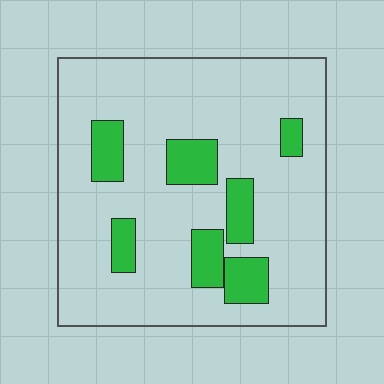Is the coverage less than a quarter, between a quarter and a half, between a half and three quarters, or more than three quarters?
Less than a quarter.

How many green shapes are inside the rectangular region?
7.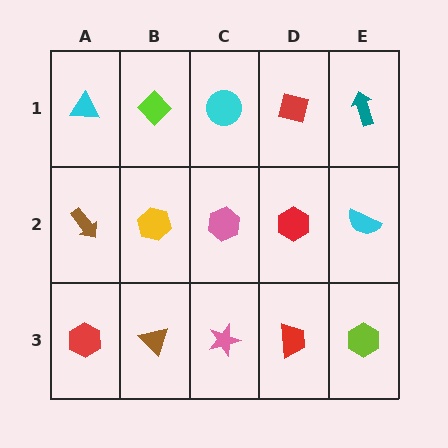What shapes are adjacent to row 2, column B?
A lime diamond (row 1, column B), a brown triangle (row 3, column B), a brown arrow (row 2, column A), a pink hexagon (row 2, column C).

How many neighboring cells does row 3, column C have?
3.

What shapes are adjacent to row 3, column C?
A pink hexagon (row 2, column C), a brown triangle (row 3, column B), a red trapezoid (row 3, column D).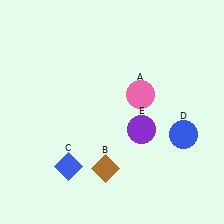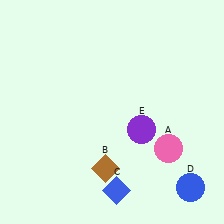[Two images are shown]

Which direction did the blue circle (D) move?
The blue circle (D) moved down.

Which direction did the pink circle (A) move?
The pink circle (A) moved down.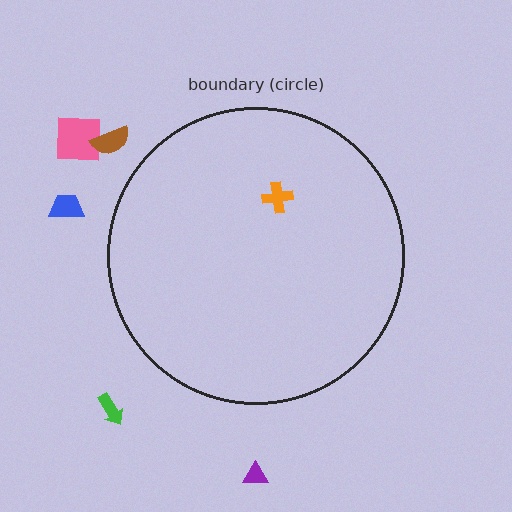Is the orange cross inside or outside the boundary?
Inside.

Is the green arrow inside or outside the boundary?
Outside.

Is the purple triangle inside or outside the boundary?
Outside.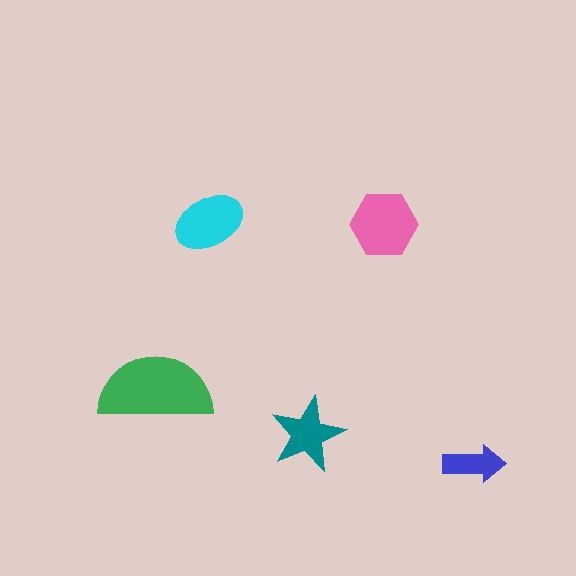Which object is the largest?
The green semicircle.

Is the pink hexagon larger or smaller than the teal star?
Larger.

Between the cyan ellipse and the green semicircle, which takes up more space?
The green semicircle.